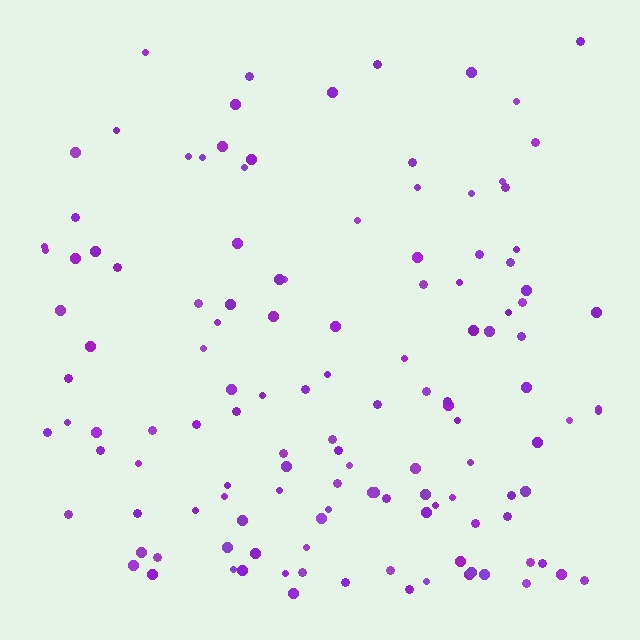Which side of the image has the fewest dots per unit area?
The top.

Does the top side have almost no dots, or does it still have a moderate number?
Still a moderate number, just noticeably fewer than the bottom.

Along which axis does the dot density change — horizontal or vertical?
Vertical.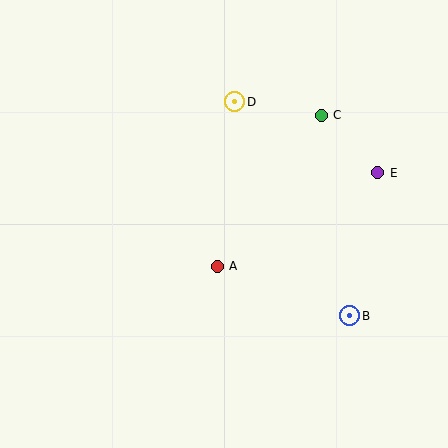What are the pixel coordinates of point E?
Point E is at (378, 173).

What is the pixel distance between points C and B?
The distance between C and B is 203 pixels.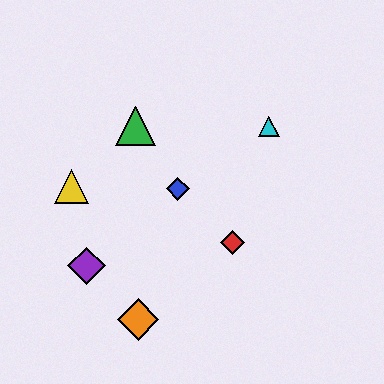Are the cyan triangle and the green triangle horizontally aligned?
Yes, both are at y≈126.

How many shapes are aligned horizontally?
2 shapes (the green triangle, the cyan triangle) are aligned horizontally.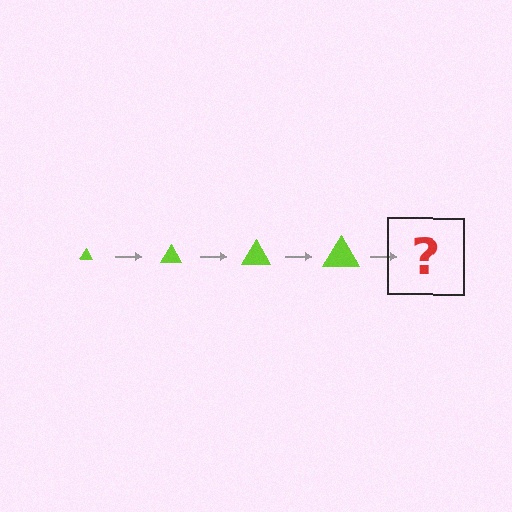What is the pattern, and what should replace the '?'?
The pattern is that the triangle gets progressively larger each step. The '?' should be a lime triangle, larger than the previous one.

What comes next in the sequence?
The next element should be a lime triangle, larger than the previous one.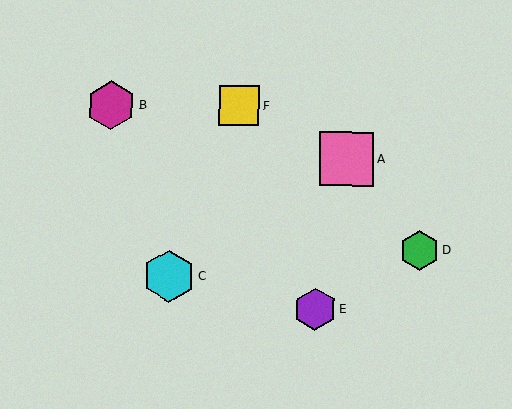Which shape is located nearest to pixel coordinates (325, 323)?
The purple hexagon (labeled E) at (315, 310) is nearest to that location.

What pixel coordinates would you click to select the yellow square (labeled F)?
Click at (239, 106) to select the yellow square F.